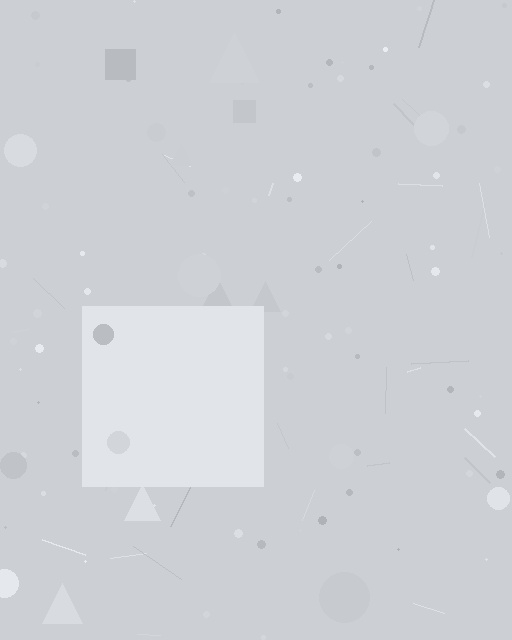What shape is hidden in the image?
A square is hidden in the image.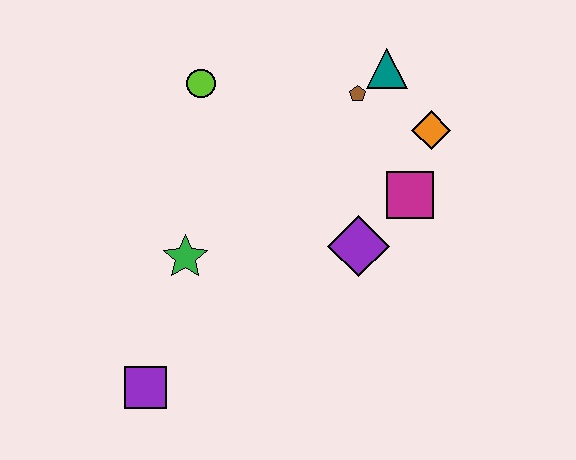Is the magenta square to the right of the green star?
Yes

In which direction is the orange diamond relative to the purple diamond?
The orange diamond is above the purple diamond.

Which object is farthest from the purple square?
The teal triangle is farthest from the purple square.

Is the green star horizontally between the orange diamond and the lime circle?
No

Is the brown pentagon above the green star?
Yes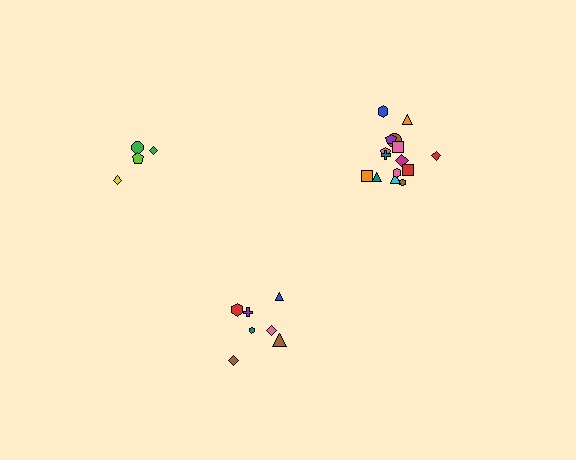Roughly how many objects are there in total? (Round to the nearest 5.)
Roughly 25 objects in total.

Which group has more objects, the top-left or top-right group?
The top-right group.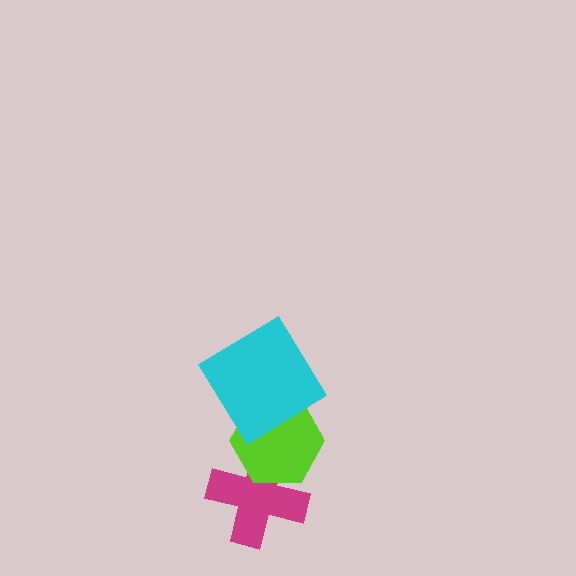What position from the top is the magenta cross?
The magenta cross is 3rd from the top.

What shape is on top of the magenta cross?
The lime hexagon is on top of the magenta cross.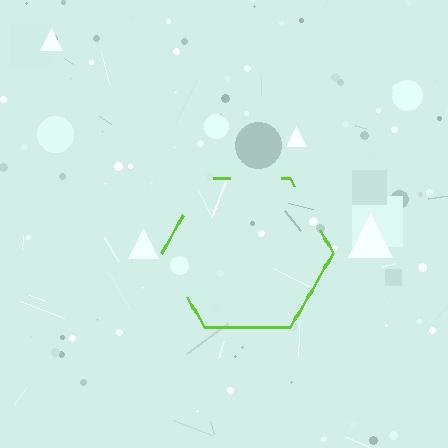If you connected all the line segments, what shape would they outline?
They would outline a hexagon.